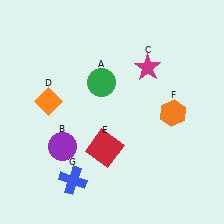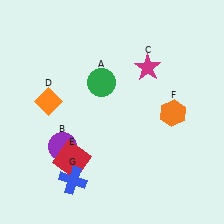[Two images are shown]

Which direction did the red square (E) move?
The red square (E) moved left.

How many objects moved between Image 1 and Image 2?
1 object moved between the two images.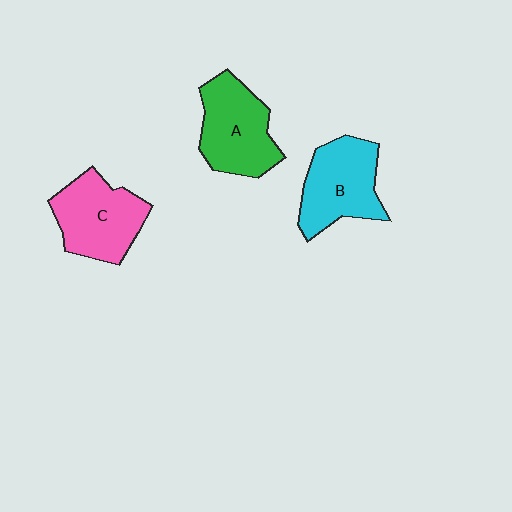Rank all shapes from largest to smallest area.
From largest to smallest: A (green), B (cyan), C (pink).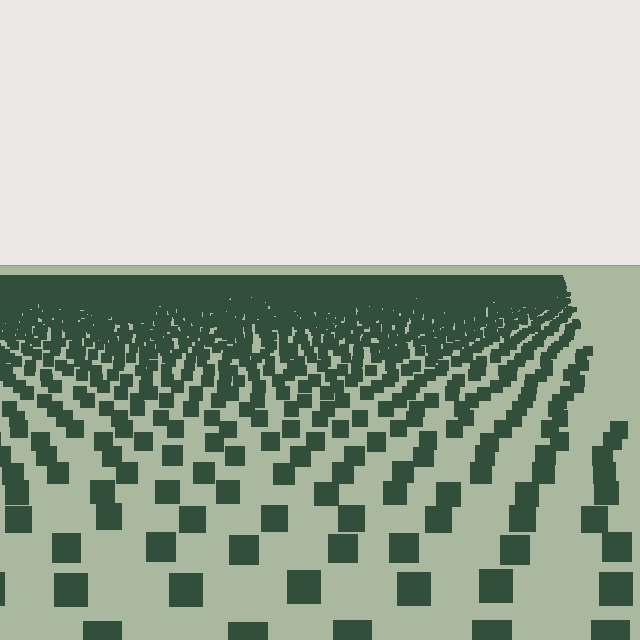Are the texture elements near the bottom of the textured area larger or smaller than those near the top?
Larger. Near the bottom, elements are closer to the viewer and appear at a bigger on-screen size.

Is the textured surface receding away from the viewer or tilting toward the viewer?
The surface is receding away from the viewer. Texture elements get smaller and denser toward the top.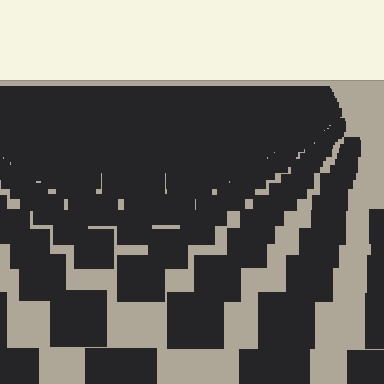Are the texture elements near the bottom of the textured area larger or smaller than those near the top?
Larger. Near the bottom, elements are closer to the viewer and appear at a bigger on-screen size.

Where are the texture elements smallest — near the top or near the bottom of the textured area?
Near the top.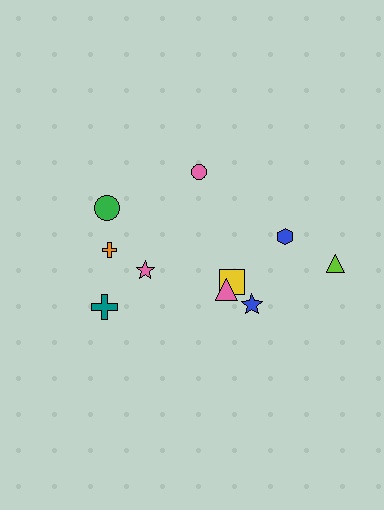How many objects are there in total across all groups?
There are 10 objects.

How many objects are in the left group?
There are 4 objects.